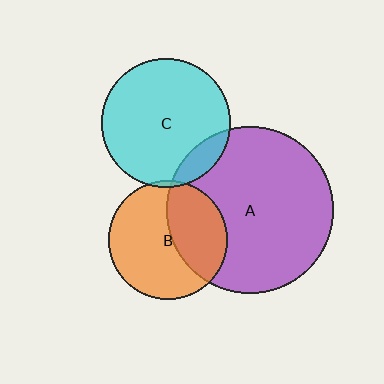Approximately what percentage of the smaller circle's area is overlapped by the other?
Approximately 5%.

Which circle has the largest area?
Circle A (purple).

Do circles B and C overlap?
Yes.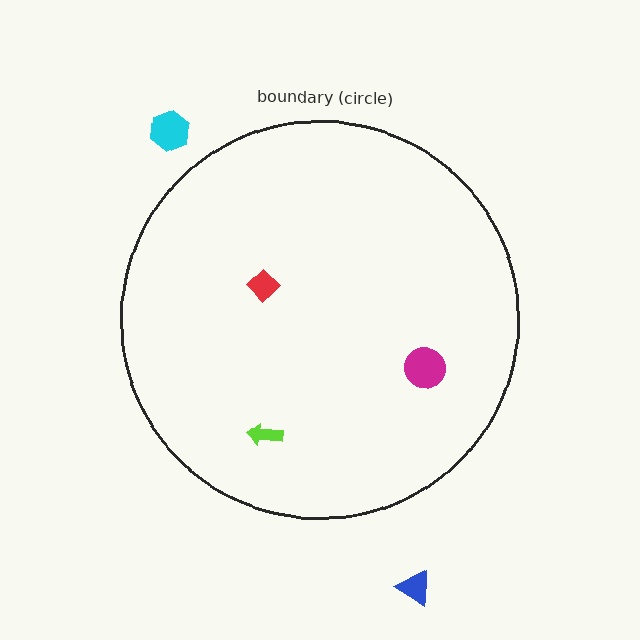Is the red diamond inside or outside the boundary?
Inside.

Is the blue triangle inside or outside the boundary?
Outside.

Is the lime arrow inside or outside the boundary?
Inside.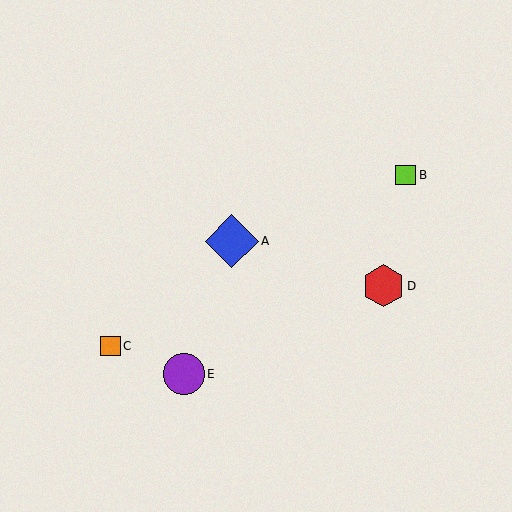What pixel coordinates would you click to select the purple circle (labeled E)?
Click at (184, 374) to select the purple circle E.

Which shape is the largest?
The blue diamond (labeled A) is the largest.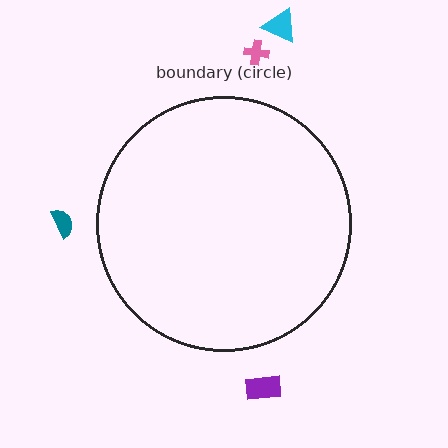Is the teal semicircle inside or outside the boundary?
Outside.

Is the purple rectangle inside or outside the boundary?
Outside.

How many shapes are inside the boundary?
0 inside, 4 outside.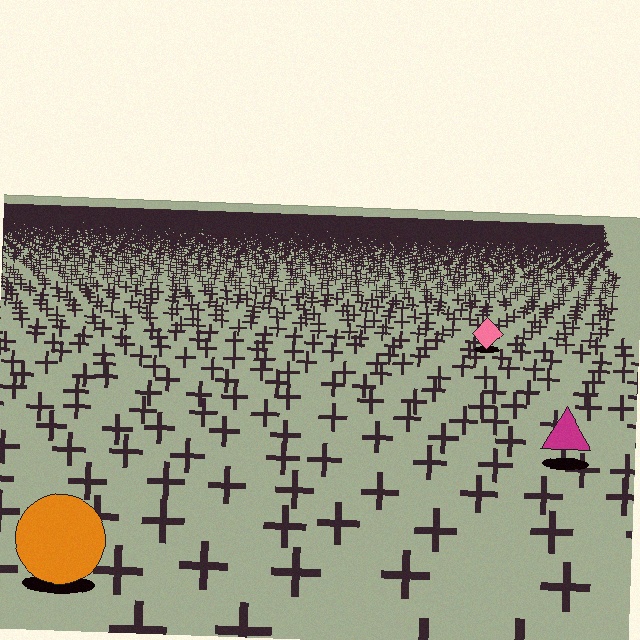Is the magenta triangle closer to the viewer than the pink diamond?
Yes. The magenta triangle is closer — you can tell from the texture gradient: the ground texture is coarser near it.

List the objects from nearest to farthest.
From nearest to farthest: the orange circle, the magenta triangle, the pink diamond.